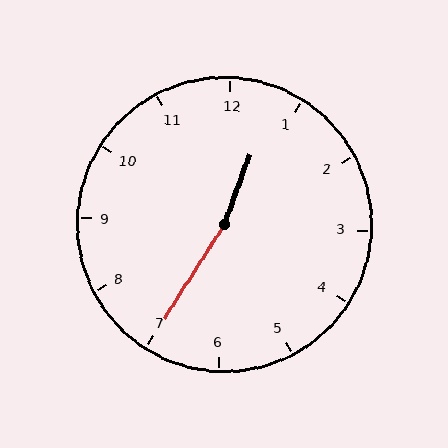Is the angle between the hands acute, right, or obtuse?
It is obtuse.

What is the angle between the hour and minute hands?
Approximately 168 degrees.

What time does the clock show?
12:35.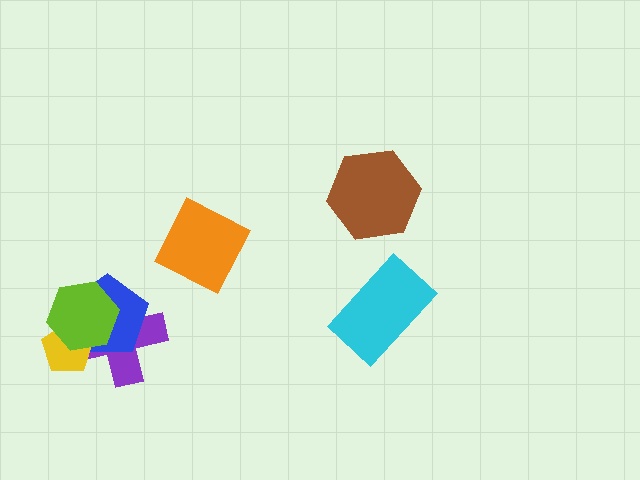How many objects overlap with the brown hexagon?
0 objects overlap with the brown hexagon.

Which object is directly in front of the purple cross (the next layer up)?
The blue pentagon is directly in front of the purple cross.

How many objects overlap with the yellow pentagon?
3 objects overlap with the yellow pentagon.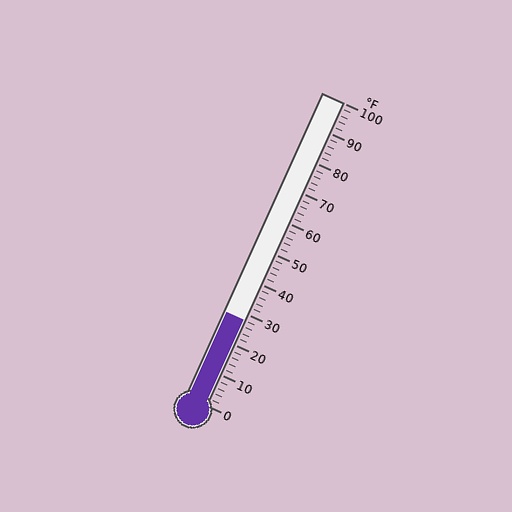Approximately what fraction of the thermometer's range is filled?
The thermometer is filled to approximately 30% of its range.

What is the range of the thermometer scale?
The thermometer scale ranges from 0°F to 100°F.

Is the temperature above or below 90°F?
The temperature is below 90°F.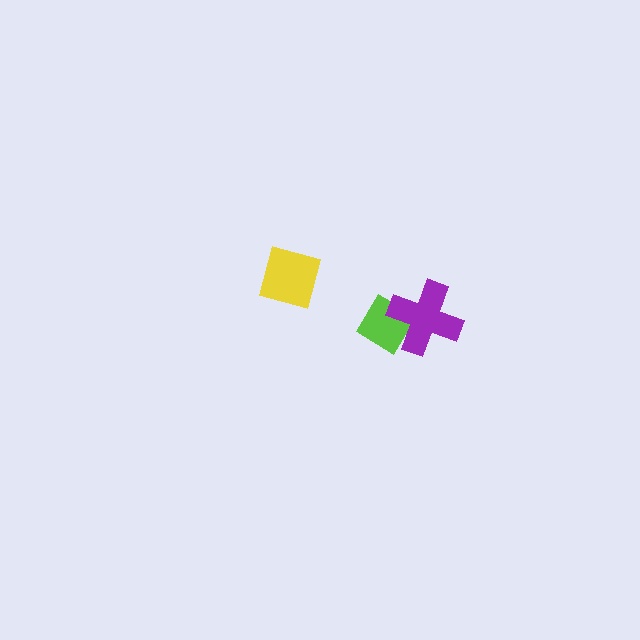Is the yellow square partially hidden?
No, no other shape covers it.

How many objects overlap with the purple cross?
1 object overlaps with the purple cross.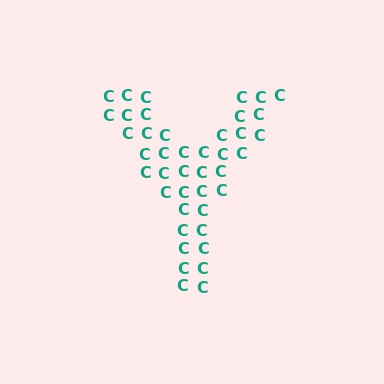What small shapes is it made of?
It is made of small letter C's.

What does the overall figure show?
The overall figure shows the letter Y.